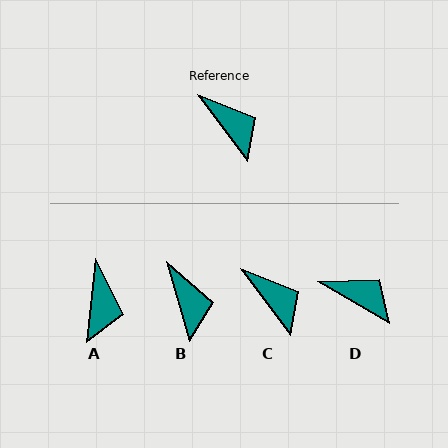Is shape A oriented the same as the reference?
No, it is off by about 43 degrees.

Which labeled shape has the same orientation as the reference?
C.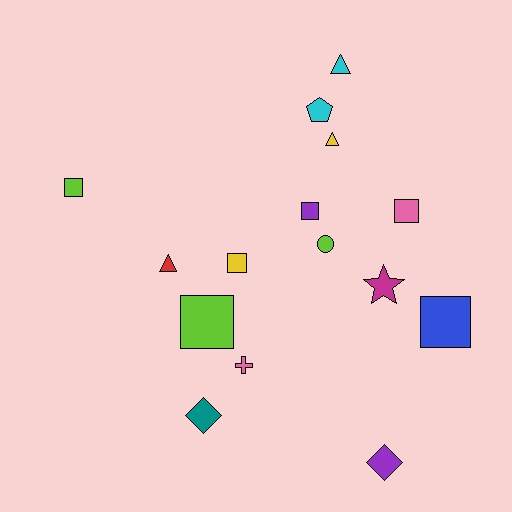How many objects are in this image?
There are 15 objects.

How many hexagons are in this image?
There are no hexagons.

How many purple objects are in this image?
There are 2 purple objects.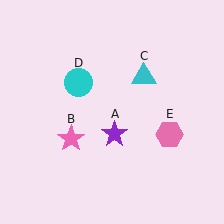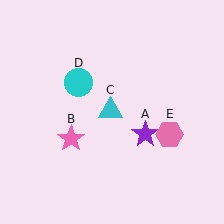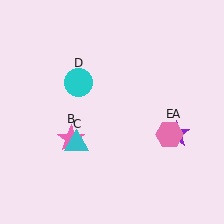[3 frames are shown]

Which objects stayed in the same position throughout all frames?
Pink star (object B) and cyan circle (object D) and pink hexagon (object E) remained stationary.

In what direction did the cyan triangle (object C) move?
The cyan triangle (object C) moved down and to the left.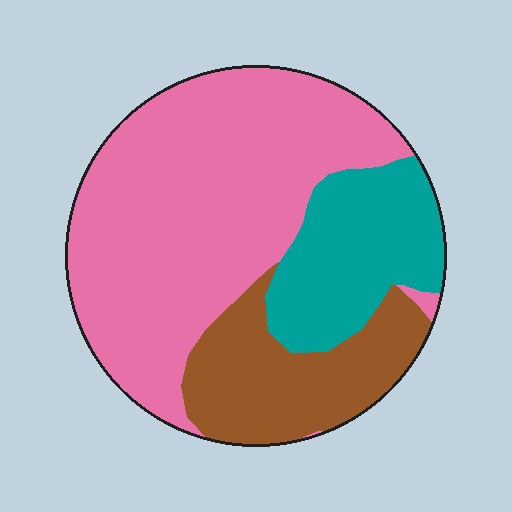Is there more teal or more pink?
Pink.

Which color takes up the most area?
Pink, at roughly 60%.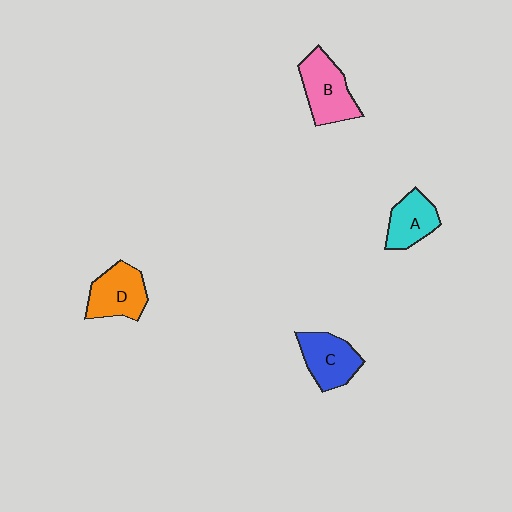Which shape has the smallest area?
Shape A (cyan).